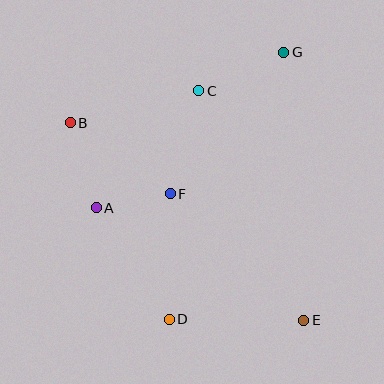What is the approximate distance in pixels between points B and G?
The distance between B and G is approximately 225 pixels.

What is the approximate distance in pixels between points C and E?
The distance between C and E is approximately 253 pixels.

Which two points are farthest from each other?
Points B and E are farthest from each other.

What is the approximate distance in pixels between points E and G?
The distance between E and G is approximately 269 pixels.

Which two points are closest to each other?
Points A and F are closest to each other.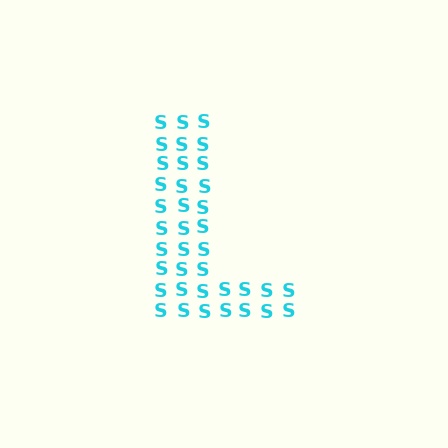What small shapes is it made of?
It is made of small letter S's.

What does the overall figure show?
The overall figure shows the letter L.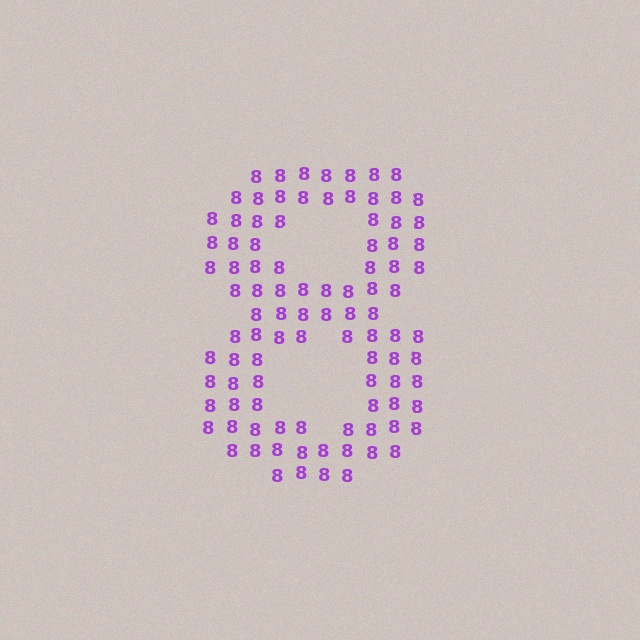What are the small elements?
The small elements are digit 8's.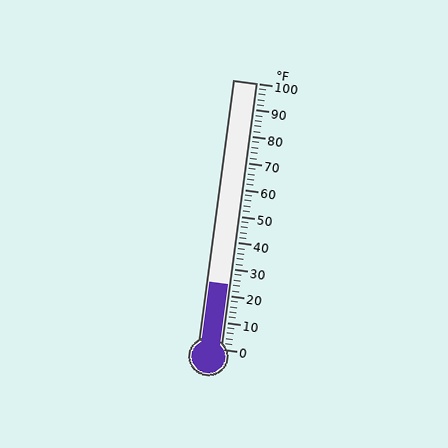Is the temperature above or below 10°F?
The temperature is above 10°F.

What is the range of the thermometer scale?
The thermometer scale ranges from 0°F to 100°F.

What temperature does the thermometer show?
The thermometer shows approximately 24°F.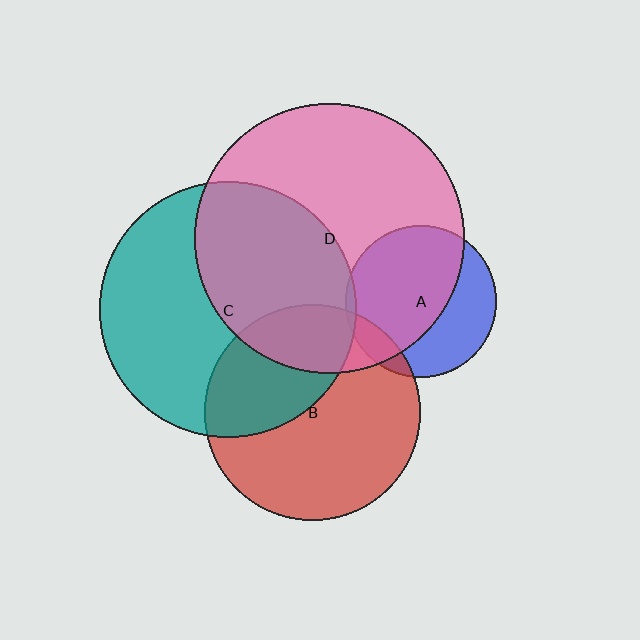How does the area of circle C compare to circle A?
Approximately 2.9 times.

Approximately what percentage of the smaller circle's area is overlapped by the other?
Approximately 45%.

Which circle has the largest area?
Circle D (pink).